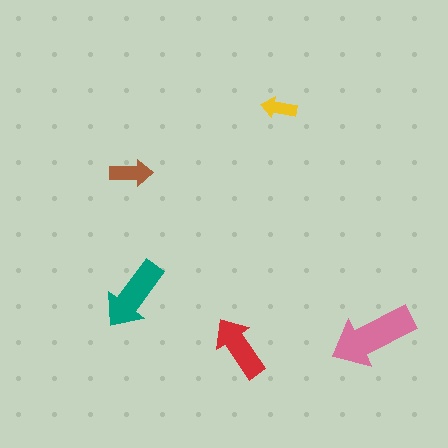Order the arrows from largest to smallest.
the pink one, the teal one, the red one, the brown one, the yellow one.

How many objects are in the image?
There are 5 objects in the image.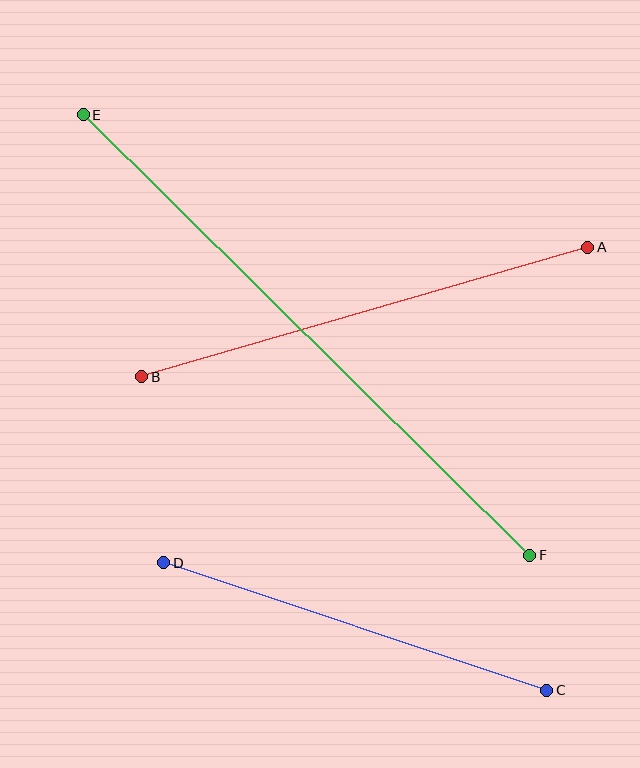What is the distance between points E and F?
The distance is approximately 627 pixels.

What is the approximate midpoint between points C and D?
The midpoint is at approximately (355, 626) pixels.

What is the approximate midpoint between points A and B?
The midpoint is at approximately (365, 312) pixels.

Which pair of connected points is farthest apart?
Points E and F are farthest apart.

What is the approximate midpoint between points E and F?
The midpoint is at approximately (306, 335) pixels.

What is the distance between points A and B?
The distance is approximately 464 pixels.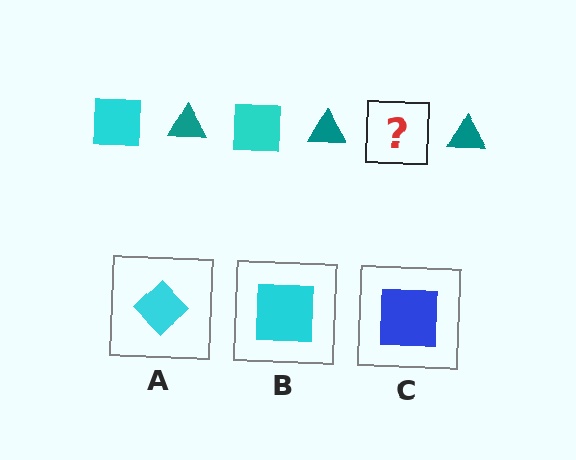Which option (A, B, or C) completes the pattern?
B.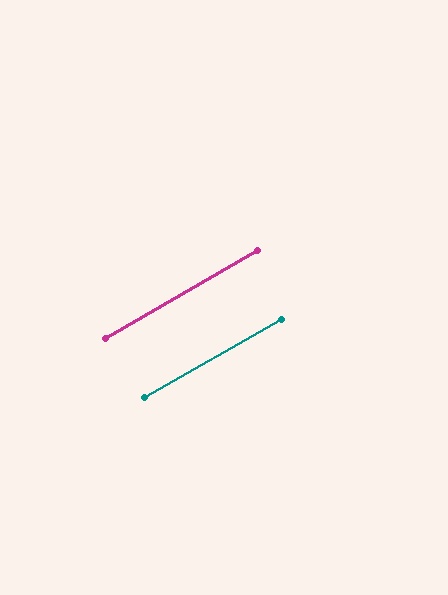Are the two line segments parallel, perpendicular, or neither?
Parallel — their directions differ by only 0.5°.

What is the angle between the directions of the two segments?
Approximately 1 degree.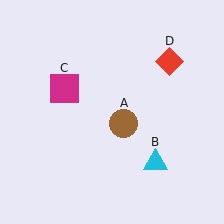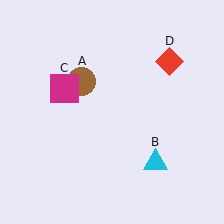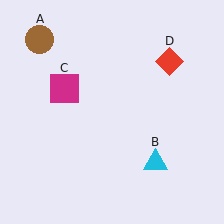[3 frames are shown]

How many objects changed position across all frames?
1 object changed position: brown circle (object A).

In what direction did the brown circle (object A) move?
The brown circle (object A) moved up and to the left.